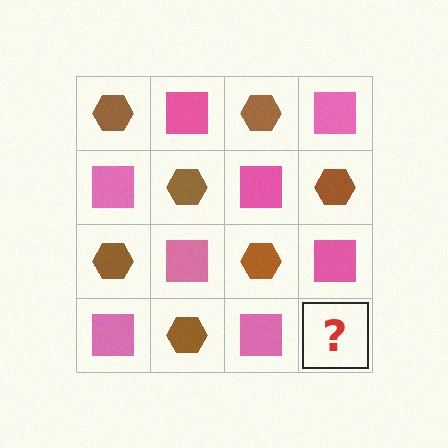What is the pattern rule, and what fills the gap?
The rule is that it alternates brown hexagon and pink square in a checkerboard pattern. The gap should be filled with a brown hexagon.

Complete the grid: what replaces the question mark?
The question mark should be replaced with a brown hexagon.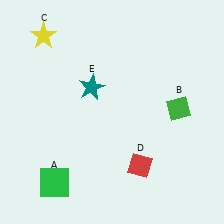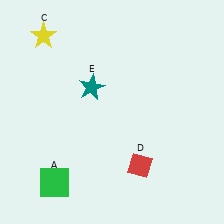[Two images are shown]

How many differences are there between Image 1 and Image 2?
There is 1 difference between the two images.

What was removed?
The green diamond (B) was removed in Image 2.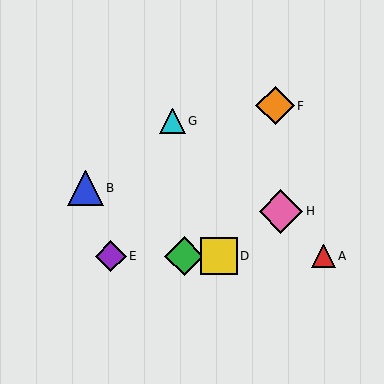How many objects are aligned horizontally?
4 objects (A, C, D, E) are aligned horizontally.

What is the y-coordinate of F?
Object F is at y≈106.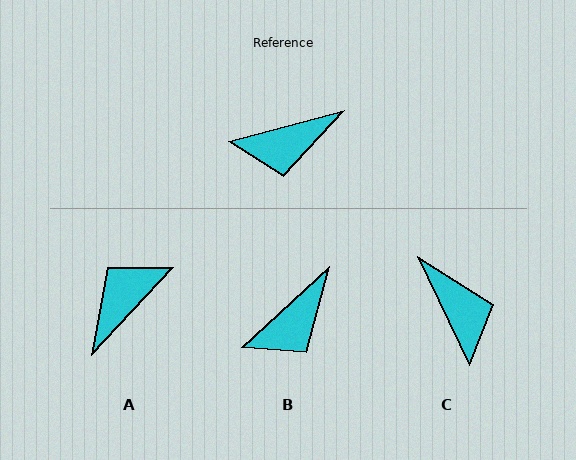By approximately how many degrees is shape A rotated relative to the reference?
Approximately 148 degrees clockwise.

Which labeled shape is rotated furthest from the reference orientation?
A, about 148 degrees away.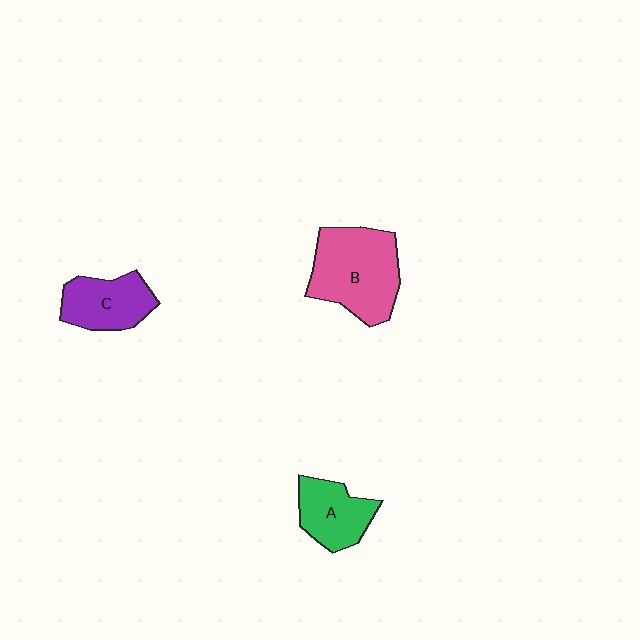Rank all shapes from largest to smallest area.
From largest to smallest: B (pink), C (purple), A (green).